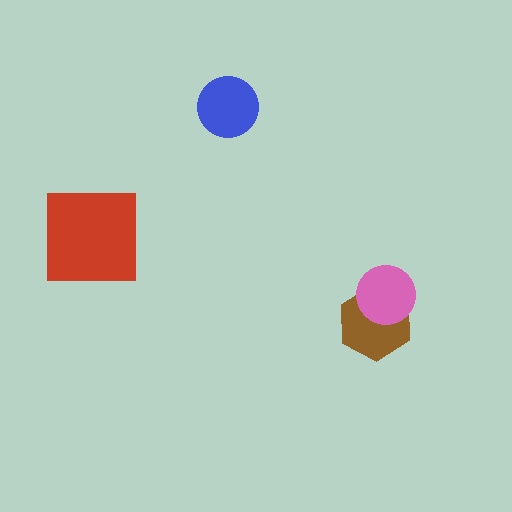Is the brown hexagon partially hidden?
Yes, it is partially covered by another shape.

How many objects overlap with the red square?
0 objects overlap with the red square.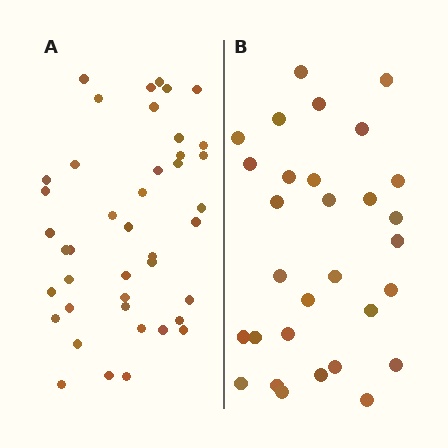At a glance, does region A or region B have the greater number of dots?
Region A (the left region) has more dots.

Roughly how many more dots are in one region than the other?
Region A has roughly 12 or so more dots than region B.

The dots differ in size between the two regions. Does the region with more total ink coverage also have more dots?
No. Region B has more total ink coverage because its dots are larger, but region A actually contains more individual dots. Total area can be misleading — the number of items is what matters here.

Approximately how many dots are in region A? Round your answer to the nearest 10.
About 40 dots. (The exact count is 42, which rounds to 40.)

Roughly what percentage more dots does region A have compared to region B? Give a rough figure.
About 40% more.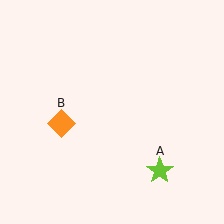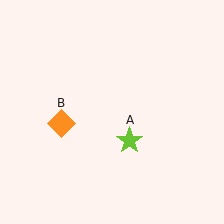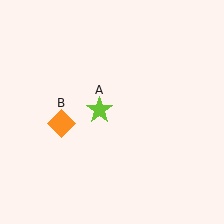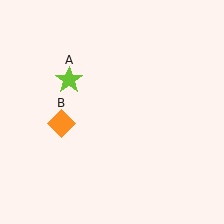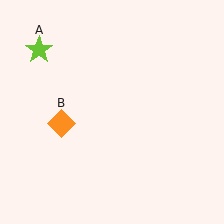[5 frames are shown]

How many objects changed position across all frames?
1 object changed position: lime star (object A).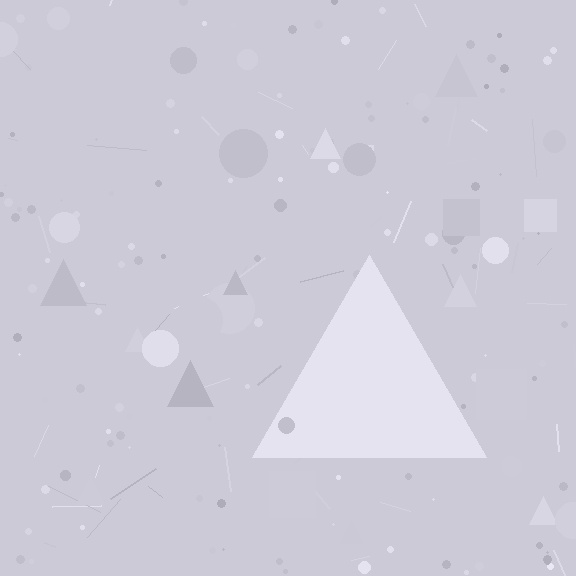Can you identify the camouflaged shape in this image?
The camouflaged shape is a triangle.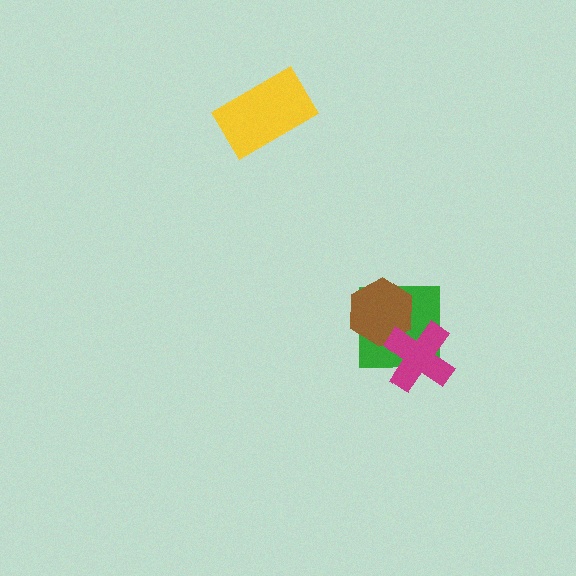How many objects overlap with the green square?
2 objects overlap with the green square.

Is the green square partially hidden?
Yes, it is partially covered by another shape.